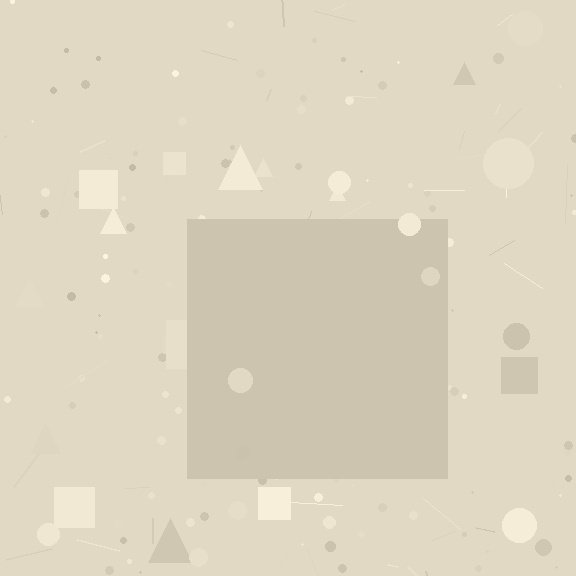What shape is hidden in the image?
A square is hidden in the image.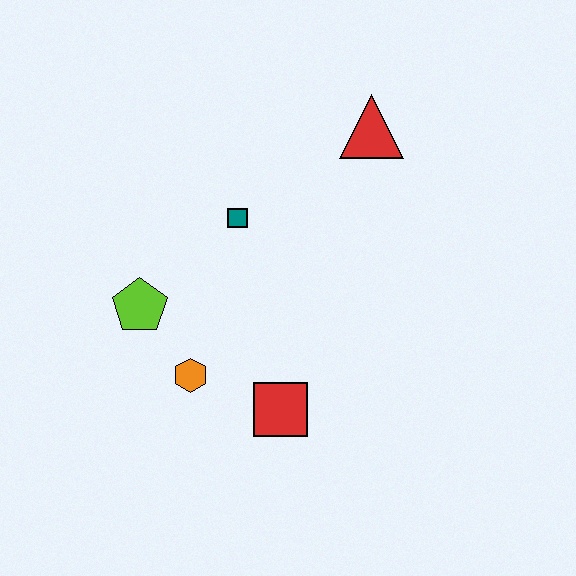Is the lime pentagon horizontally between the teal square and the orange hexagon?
No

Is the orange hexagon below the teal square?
Yes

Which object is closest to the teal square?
The lime pentagon is closest to the teal square.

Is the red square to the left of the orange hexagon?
No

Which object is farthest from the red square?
The red triangle is farthest from the red square.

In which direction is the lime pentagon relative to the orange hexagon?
The lime pentagon is above the orange hexagon.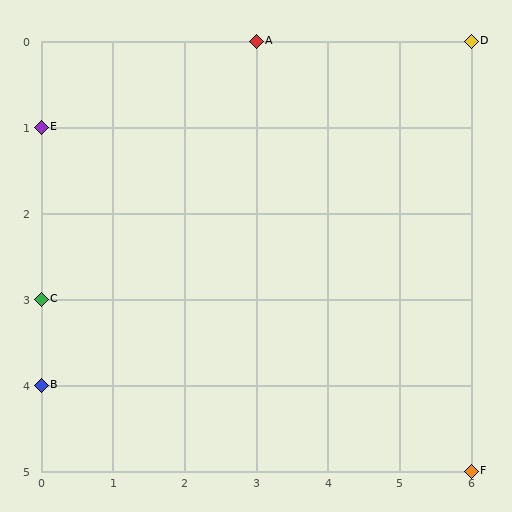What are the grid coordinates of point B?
Point B is at grid coordinates (0, 4).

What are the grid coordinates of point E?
Point E is at grid coordinates (0, 1).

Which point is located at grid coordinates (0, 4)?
Point B is at (0, 4).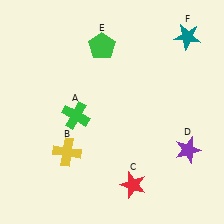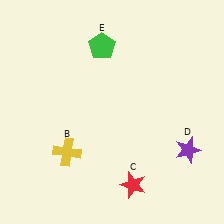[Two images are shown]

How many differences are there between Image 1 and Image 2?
There are 2 differences between the two images.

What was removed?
The teal star (F), the green cross (A) were removed in Image 2.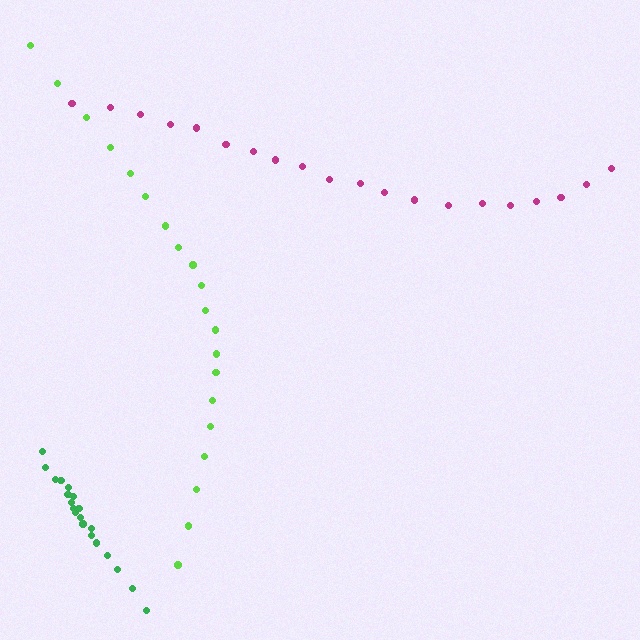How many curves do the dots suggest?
There are 3 distinct paths.